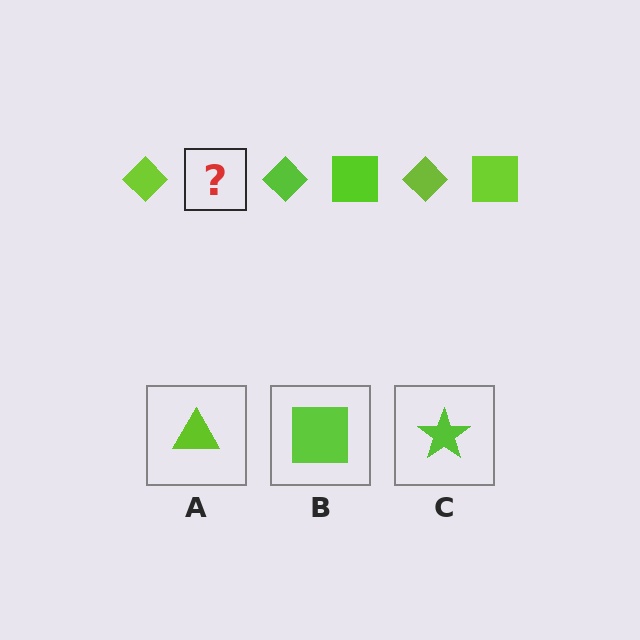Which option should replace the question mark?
Option B.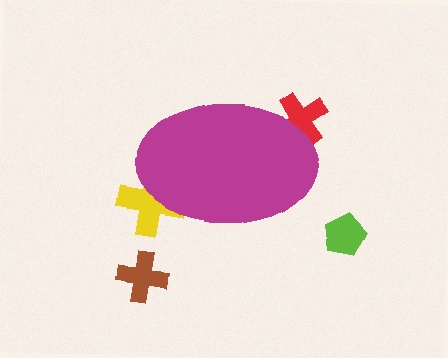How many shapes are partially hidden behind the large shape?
2 shapes are partially hidden.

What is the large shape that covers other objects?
A magenta ellipse.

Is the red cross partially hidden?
Yes, the red cross is partially hidden behind the magenta ellipse.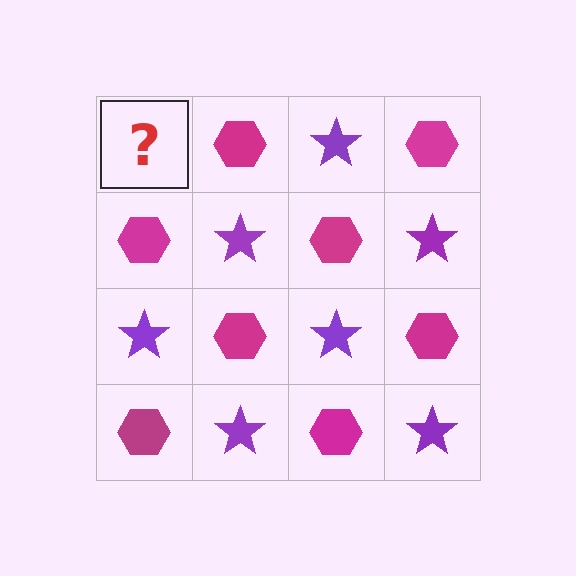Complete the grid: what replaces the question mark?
The question mark should be replaced with a purple star.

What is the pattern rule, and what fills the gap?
The rule is that it alternates purple star and magenta hexagon in a checkerboard pattern. The gap should be filled with a purple star.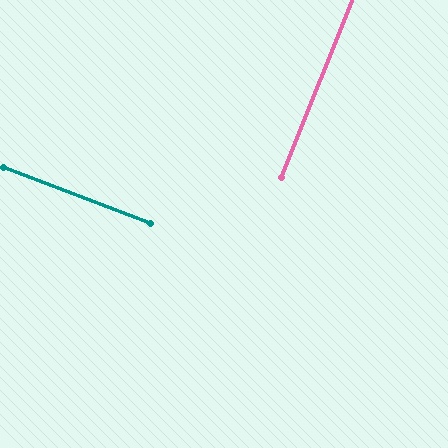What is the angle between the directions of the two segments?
Approximately 89 degrees.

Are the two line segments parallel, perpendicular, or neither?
Perpendicular — they meet at approximately 89°.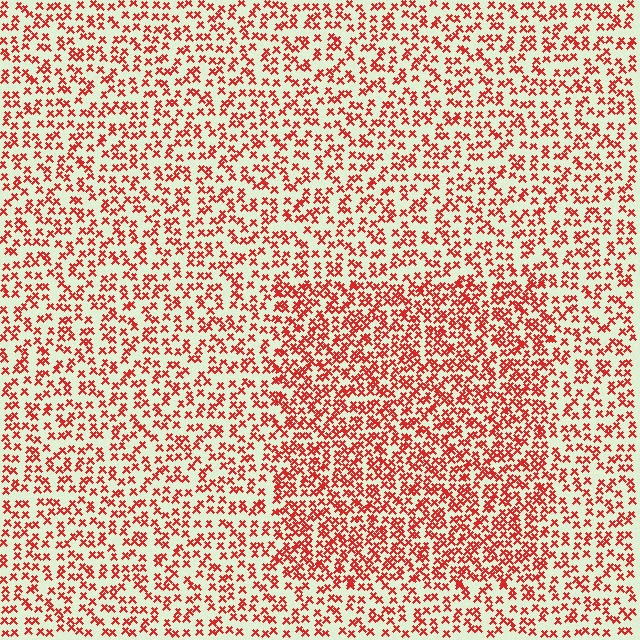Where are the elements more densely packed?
The elements are more densely packed inside the rectangle boundary.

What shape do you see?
I see a rectangle.